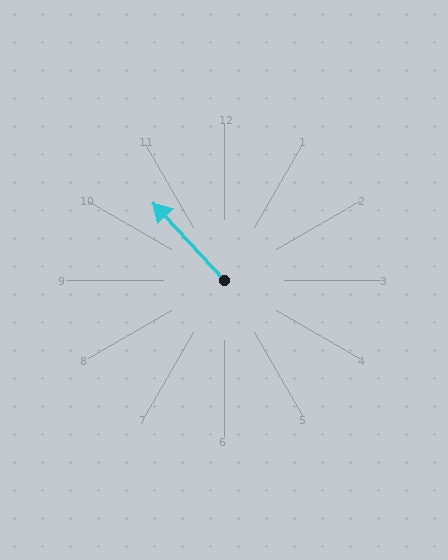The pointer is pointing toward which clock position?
Roughly 11 o'clock.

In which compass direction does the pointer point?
Northwest.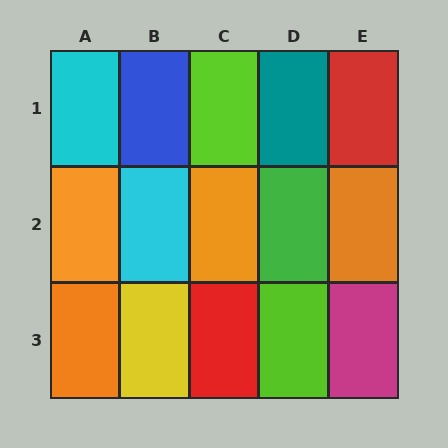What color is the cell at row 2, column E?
Orange.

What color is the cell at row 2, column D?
Green.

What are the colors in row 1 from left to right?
Cyan, blue, lime, teal, red.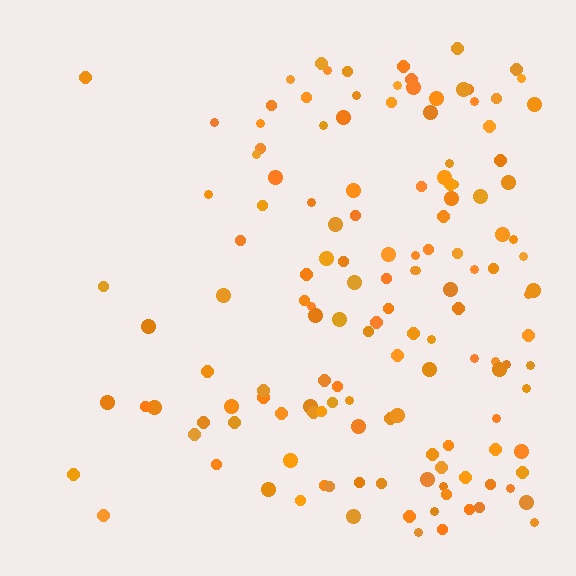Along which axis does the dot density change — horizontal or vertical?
Horizontal.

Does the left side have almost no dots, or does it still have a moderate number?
Still a moderate number, just noticeably fewer than the right.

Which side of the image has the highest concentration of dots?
The right.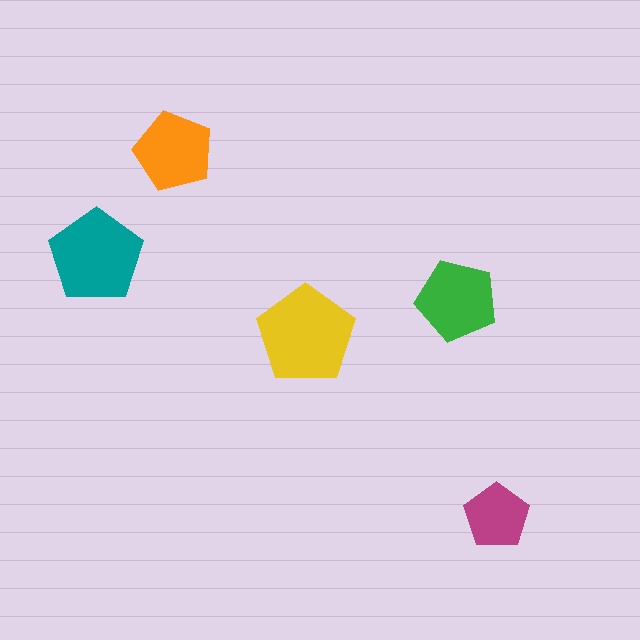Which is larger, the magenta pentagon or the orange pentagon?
The orange one.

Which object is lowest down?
The magenta pentagon is bottommost.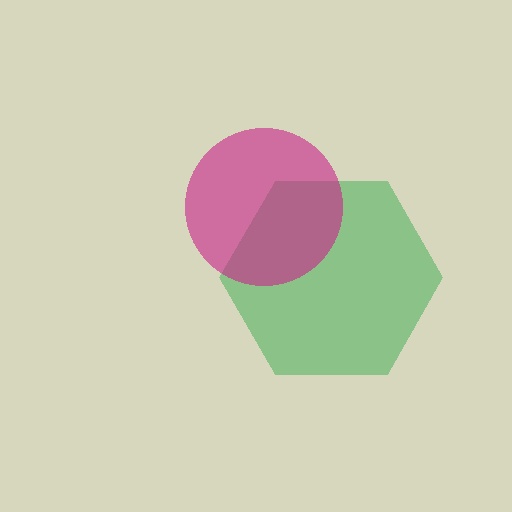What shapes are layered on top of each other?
The layered shapes are: a green hexagon, a magenta circle.